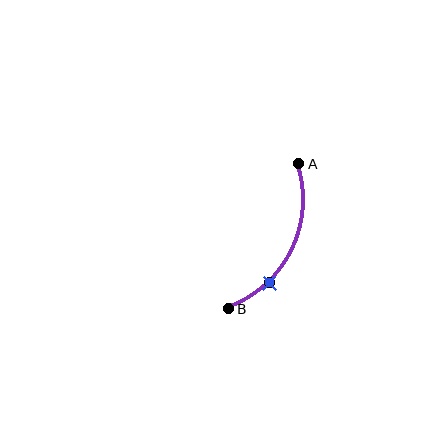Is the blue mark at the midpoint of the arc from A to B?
No. The blue mark lies on the arc but is closer to endpoint B. The arc midpoint would be at the point on the curve equidistant along the arc from both A and B.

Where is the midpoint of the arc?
The arc midpoint is the point on the curve farthest from the straight line joining A and B. It sits to the right of that line.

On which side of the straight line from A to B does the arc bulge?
The arc bulges to the right of the straight line connecting A and B.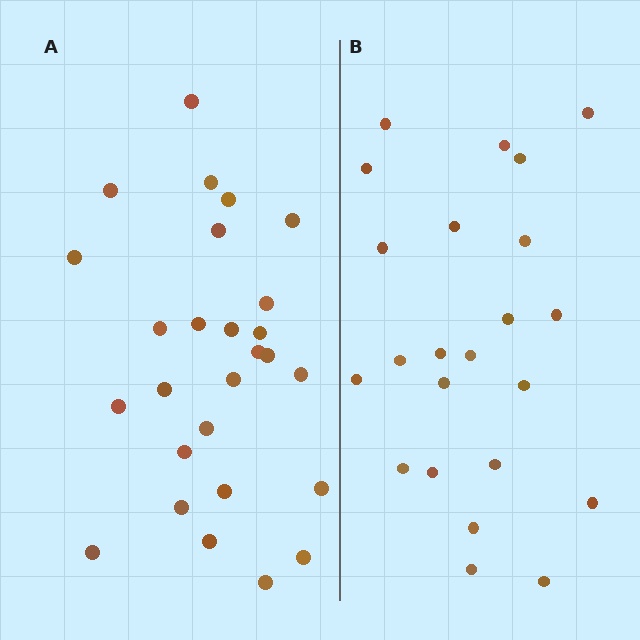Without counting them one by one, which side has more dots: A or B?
Region A (the left region) has more dots.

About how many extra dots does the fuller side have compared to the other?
Region A has about 4 more dots than region B.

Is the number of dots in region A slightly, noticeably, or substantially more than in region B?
Region A has only slightly more — the two regions are fairly close. The ratio is roughly 1.2 to 1.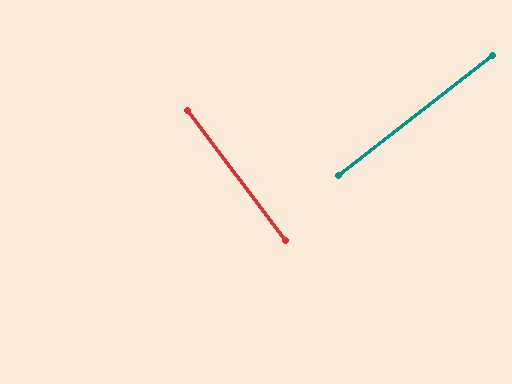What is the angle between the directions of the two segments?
Approximately 89 degrees.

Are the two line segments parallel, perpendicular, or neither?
Perpendicular — they meet at approximately 89°.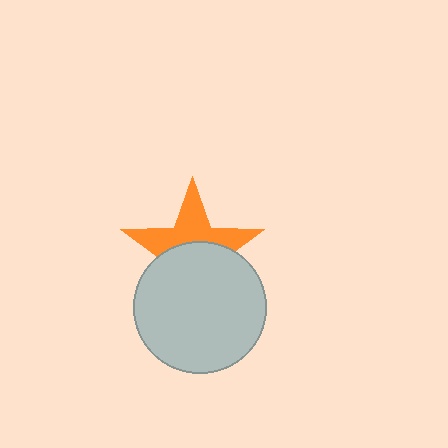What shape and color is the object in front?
The object in front is a light gray circle.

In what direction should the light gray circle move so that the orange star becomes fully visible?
The light gray circle should move down. That is the shortest direction to clear the overlap and leave the orange star fully visible.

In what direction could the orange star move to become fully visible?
The orange star could move up. That would shift it out from behind the light gray circle entirely.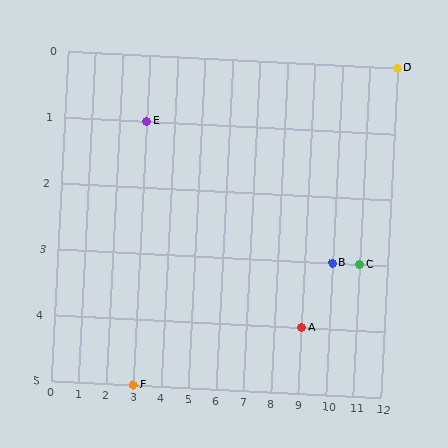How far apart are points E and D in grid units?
Points E and D are 9 columns and 1 row apart (about 9.1 grid units diagonally).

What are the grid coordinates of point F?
Point F is at grid coordinates (3, 5).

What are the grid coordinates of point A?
Point A is at grid coordinates (9, 4).